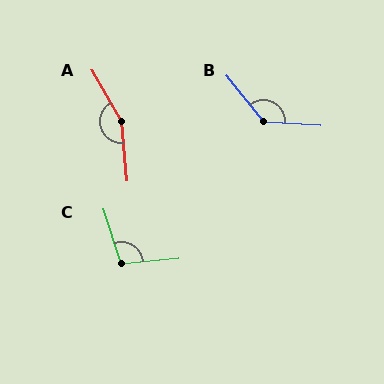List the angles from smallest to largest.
C (103°), B (132°), A (155°).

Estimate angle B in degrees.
Approximately 132 degrees.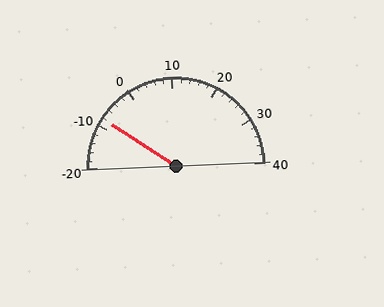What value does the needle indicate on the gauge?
The needle indicates approximately -8.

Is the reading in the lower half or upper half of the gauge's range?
The reading is in the lower half of the range (-20 to 40).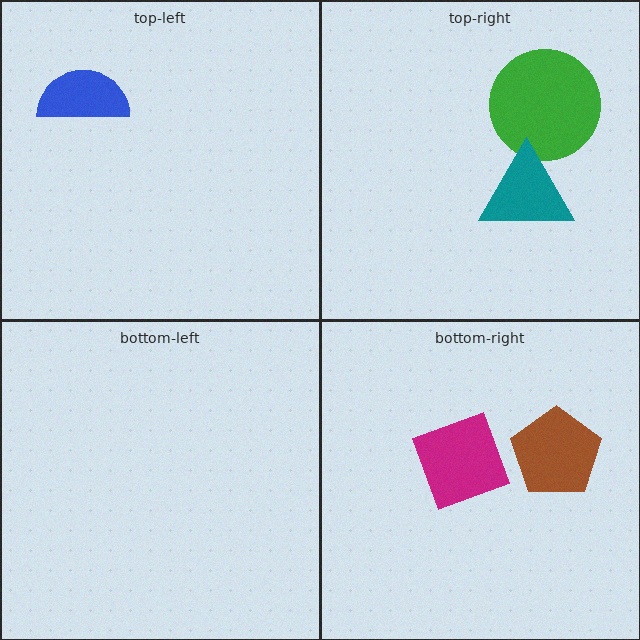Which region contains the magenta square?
The bottom-right region.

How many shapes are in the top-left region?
1.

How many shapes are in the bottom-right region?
2.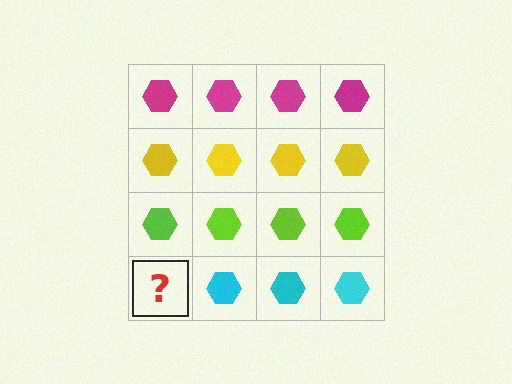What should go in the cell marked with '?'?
The missing cell should contain a cyan hexagon.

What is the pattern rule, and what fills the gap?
The rule is that each row has a consistent color. The gap should be filled with a cyan hexagon.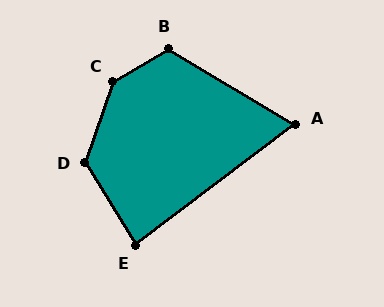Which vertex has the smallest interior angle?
A, at approximately 68 degrees.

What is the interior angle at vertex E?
Approximately 85 degrees (acute).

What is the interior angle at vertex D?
Approximately 130 degrees (obtuse).